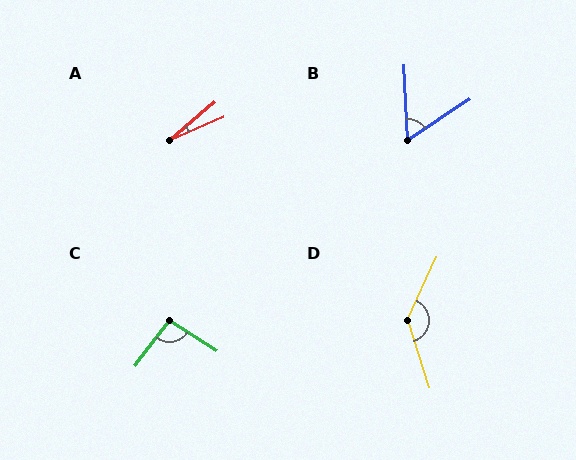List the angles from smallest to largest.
A (17°), B (59°), C (94°), D (137°).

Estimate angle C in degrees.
Approximately 94 degrees.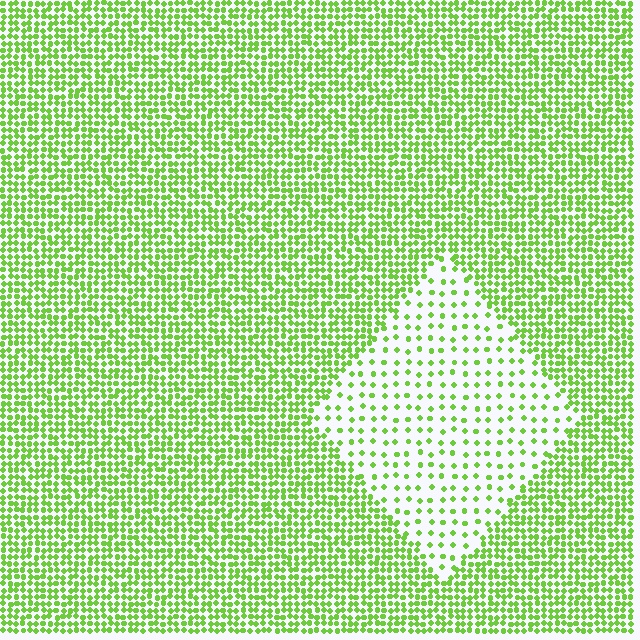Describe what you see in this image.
The image contains small lime elements arranged at two different densities. A diamond-shaped region is visible where the elements are less densely packed than the surrounding area.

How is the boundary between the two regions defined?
The boundary is defined by a change in element density (approximately 3.0x ratio). All elements are the same color, size, and shape.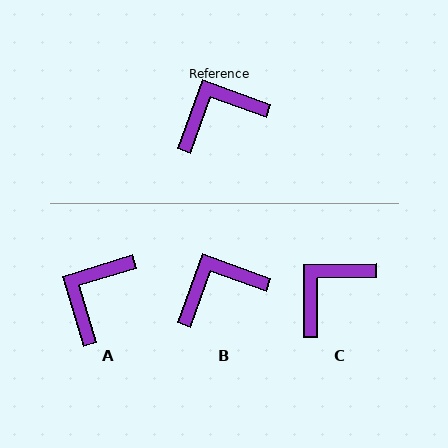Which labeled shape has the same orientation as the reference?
B.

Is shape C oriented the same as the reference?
No, it is off by about 20 degrees.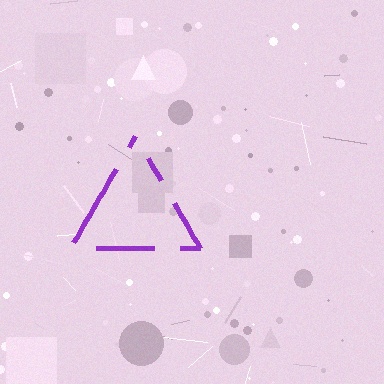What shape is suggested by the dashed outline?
The dashed outline suggests a triangle.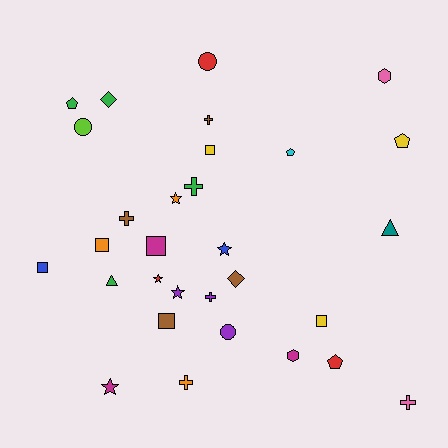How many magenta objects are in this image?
There are 3 magenta objects.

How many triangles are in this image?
There are 2 triangles.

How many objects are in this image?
There are 30 objects.